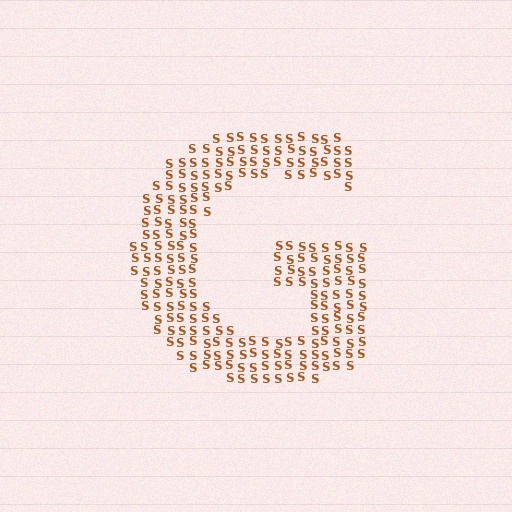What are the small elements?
The small elements are letter S's.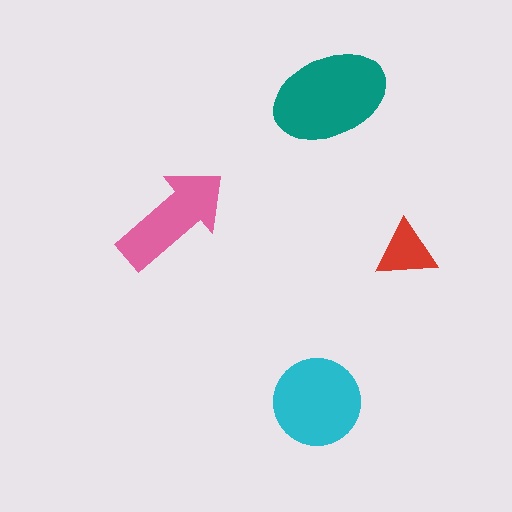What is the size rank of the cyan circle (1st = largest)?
2nd.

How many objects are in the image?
There are 4 objects in the image.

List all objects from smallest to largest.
The red triangle, the pink arrow, the cyan circle, the teal ellipse.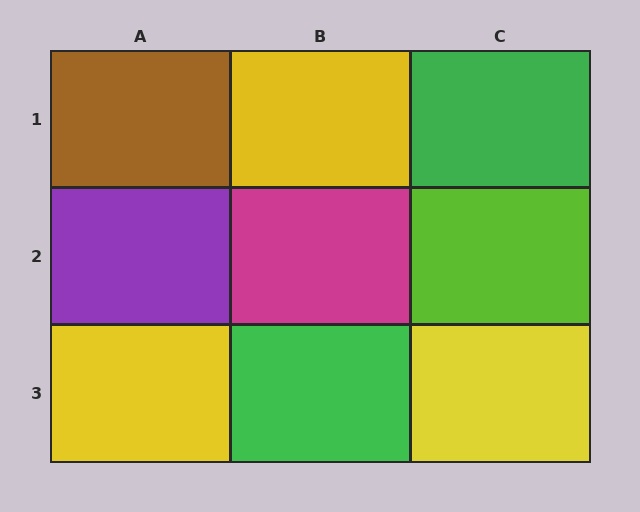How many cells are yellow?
3 cells are yellow.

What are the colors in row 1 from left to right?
Brown, yellow, green.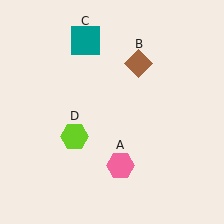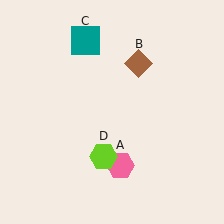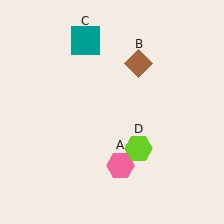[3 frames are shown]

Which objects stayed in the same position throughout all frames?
Pink hexagon (object A) and brown diamond (object B) and teal square (object C) remained stationary.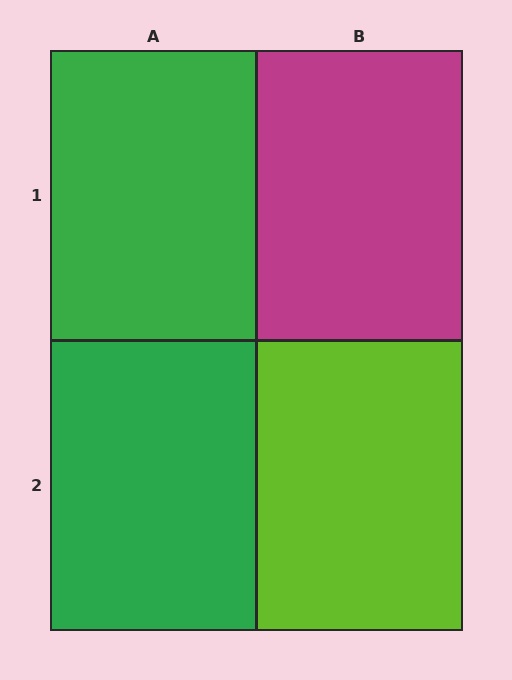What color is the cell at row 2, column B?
Lime.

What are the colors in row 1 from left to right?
Green, magenta.